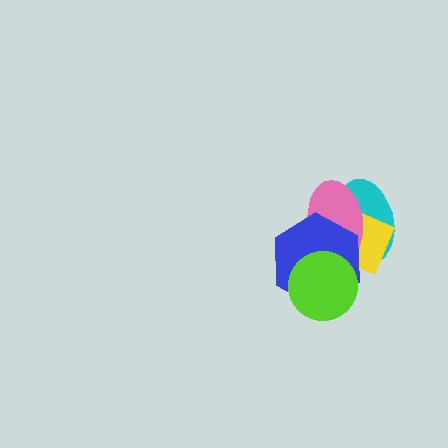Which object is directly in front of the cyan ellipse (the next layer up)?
The yellow square is directly in front of the cyan ellipse.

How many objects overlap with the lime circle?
2 objects overlap with the lime circle.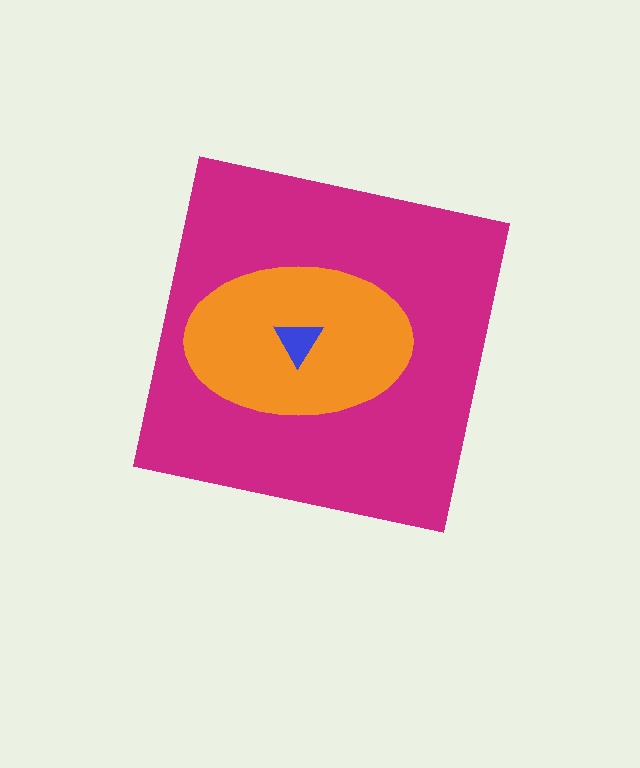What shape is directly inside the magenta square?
The orange ellipse.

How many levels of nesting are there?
3.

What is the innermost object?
The blue triangle.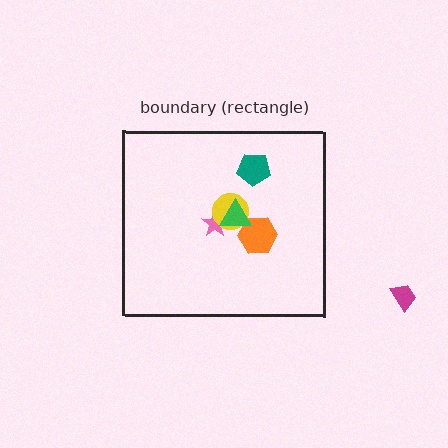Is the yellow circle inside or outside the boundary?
Inside.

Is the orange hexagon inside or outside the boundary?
Inside.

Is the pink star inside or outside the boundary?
Inside.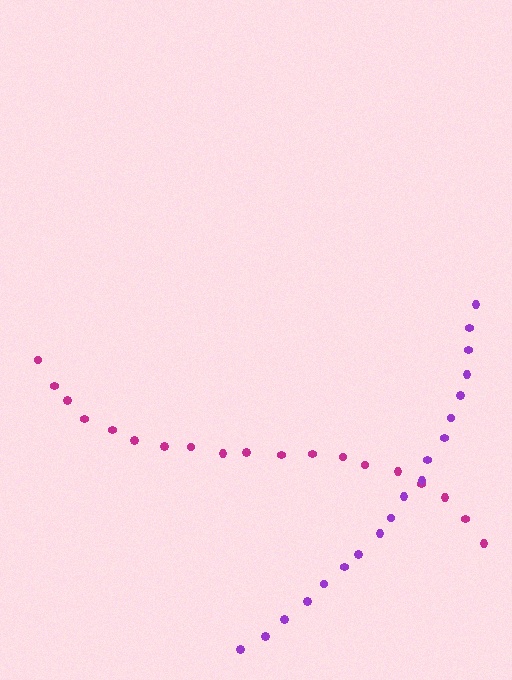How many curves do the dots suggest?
There are 2 distinct paths.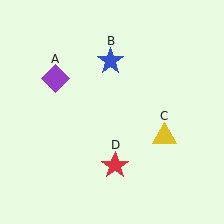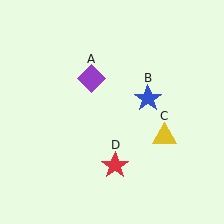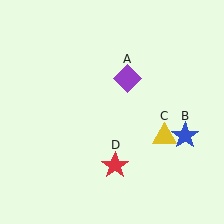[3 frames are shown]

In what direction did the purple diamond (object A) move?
The purple diamond (object A) moved right.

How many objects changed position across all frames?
2 objects changed position: purple diamond (object A), blue star (object B).